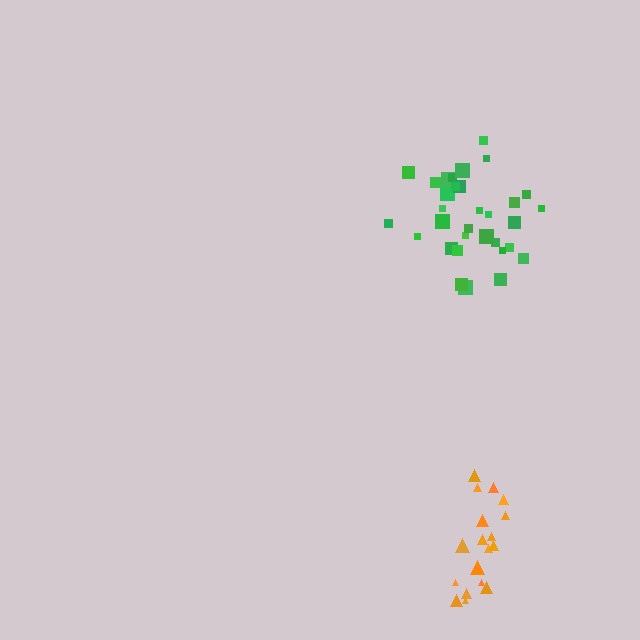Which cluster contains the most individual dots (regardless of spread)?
Green (32).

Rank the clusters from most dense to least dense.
green, orange.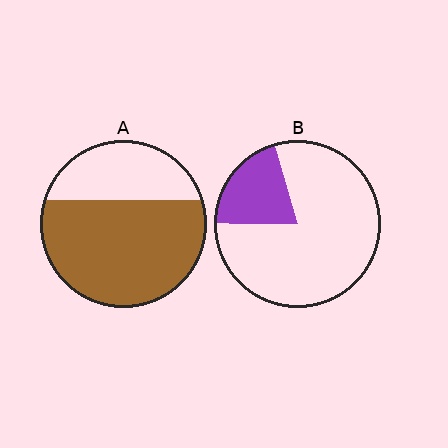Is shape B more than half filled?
No.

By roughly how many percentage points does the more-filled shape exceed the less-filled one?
By roughly 45 percentage points (A over B).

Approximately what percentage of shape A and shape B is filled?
A is approximately 70% and B is approximately 20%.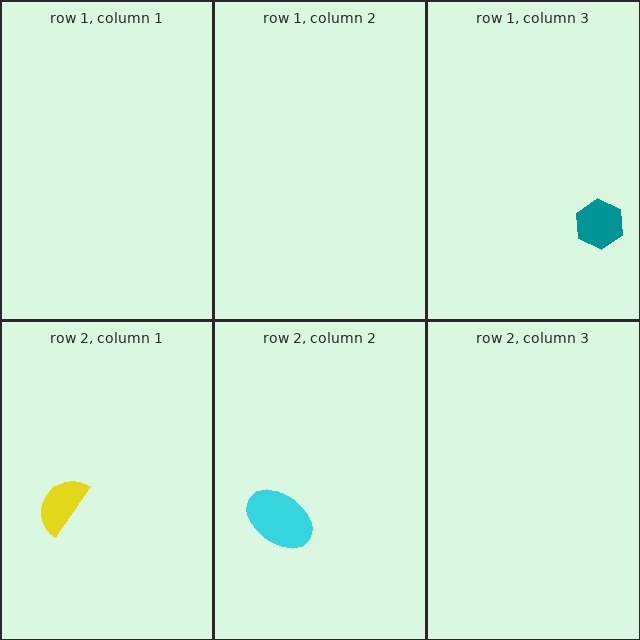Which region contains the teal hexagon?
The row 1, column 3 region.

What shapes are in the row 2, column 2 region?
The cyan ellipse.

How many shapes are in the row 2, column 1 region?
1.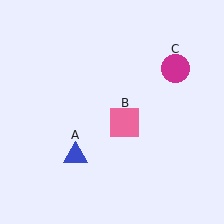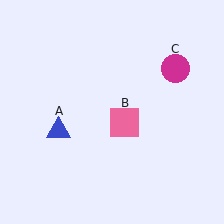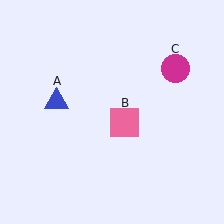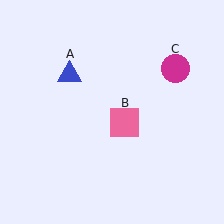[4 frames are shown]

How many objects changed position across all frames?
1 object changed position: blue triangle (object A).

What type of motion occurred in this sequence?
The blue triangle (object A) rotated clockwise around the center of the scene.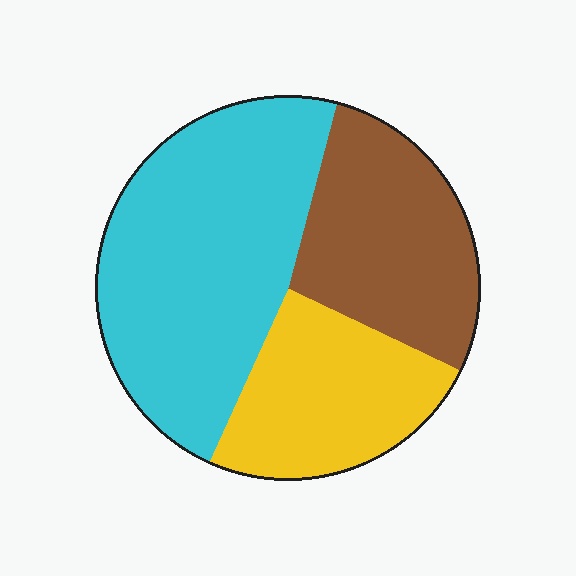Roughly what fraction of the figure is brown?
Brown takes up about one quarter (1/4) of the figure.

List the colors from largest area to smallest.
From largest to smallest: cyan, brown, yellow.